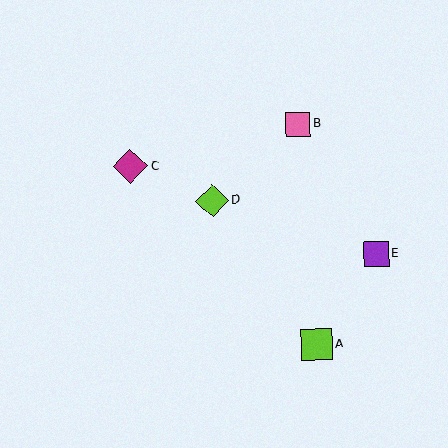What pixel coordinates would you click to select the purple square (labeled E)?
Click at (376, 254) to select the purple square E.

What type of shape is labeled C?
Shape C is a magenta diamond.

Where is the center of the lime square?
The center of the lime square is at (317, 344).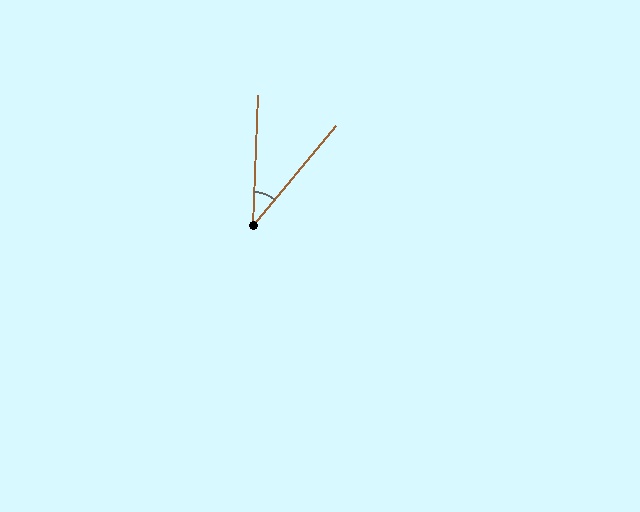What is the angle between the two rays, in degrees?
Approximately 37 degrees.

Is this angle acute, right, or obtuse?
It is acute.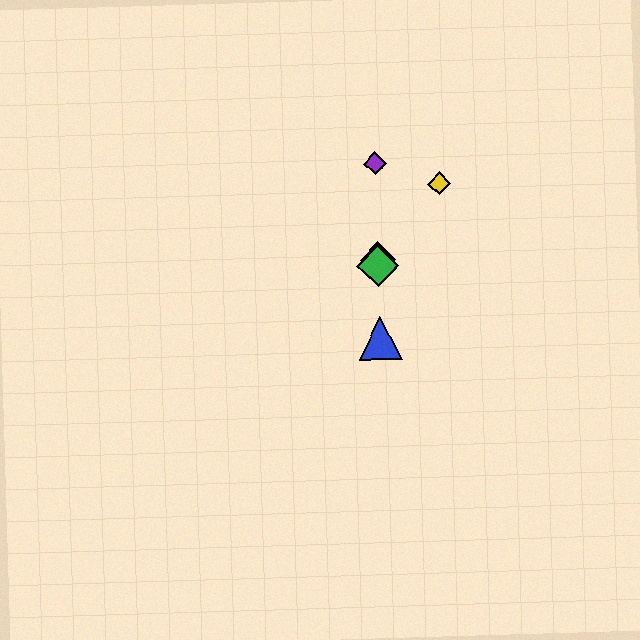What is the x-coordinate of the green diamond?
The green diamond is at x≈378.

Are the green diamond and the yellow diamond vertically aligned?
No, the green diamond is at x≈378 and the yellow diamond is at x≈439.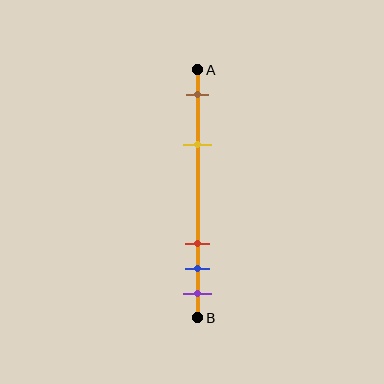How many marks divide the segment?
There are 5 marks dividing the segment.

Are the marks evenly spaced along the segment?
No, the marks are not evenly spaced.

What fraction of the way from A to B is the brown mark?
The brown mark is approximately 10% (0.1) of the way from A to B.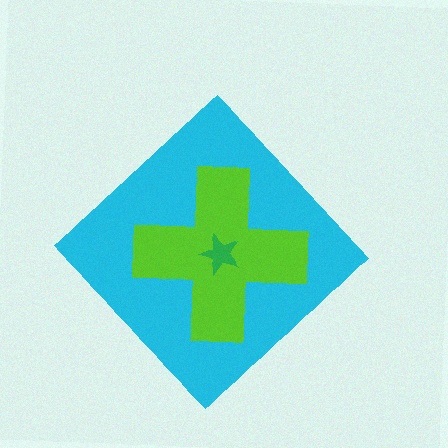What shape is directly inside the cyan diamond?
The lime cross.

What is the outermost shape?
The cyan diamond.